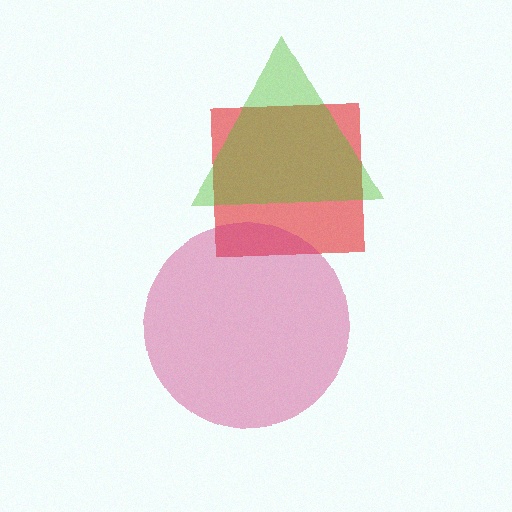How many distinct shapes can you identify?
There are 3 distinct shapes: a red square, a magenta circle, a lime triangle.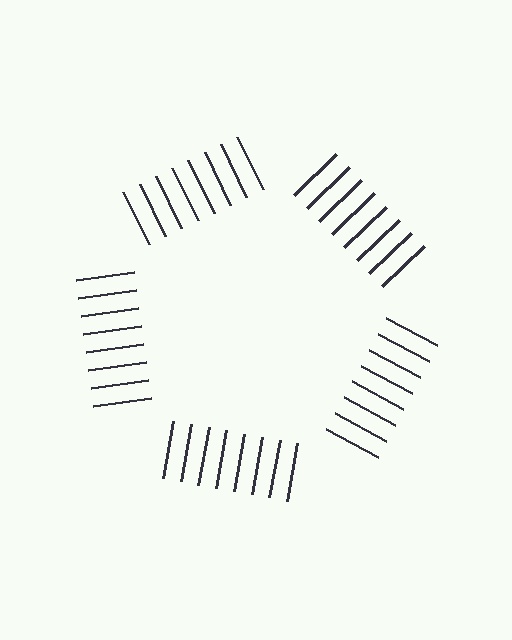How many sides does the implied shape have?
5 sides — the line-ends trace a pentagon.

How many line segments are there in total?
40 — 8 along each of the 5 edges.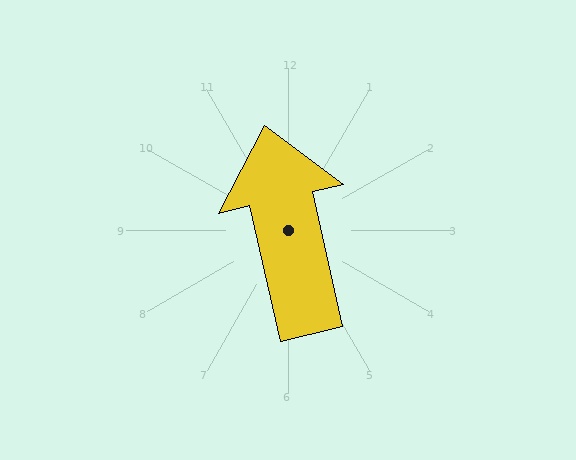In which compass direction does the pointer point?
North.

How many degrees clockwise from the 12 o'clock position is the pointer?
Approximately 347 degrees.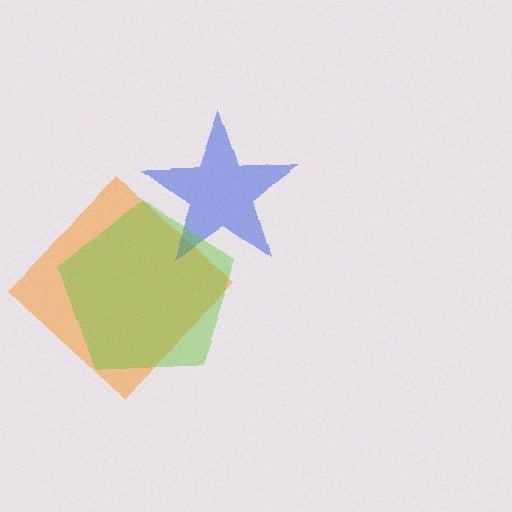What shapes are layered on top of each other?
The layered shapes are: an orange diamond, a blue star, a lime pentagon.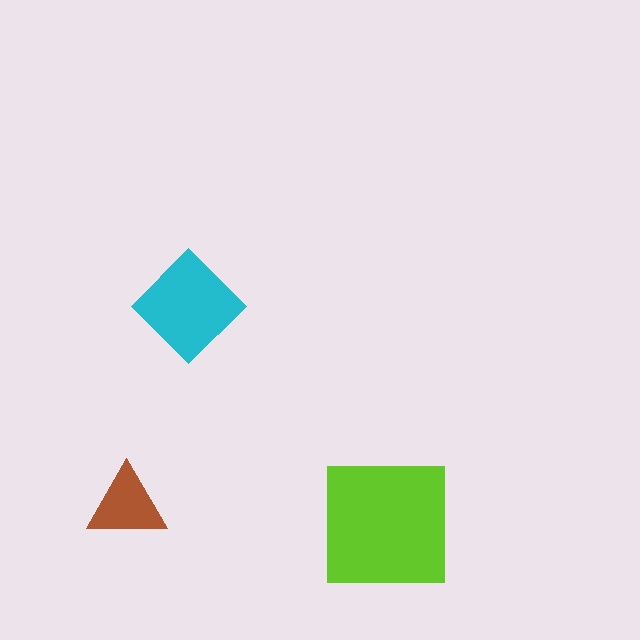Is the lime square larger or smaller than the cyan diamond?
Larger.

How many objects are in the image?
There are 3 objects in the image.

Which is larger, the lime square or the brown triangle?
The lime square.